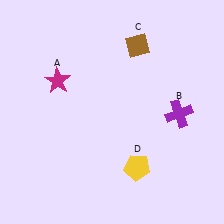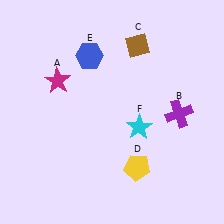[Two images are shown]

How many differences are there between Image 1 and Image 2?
There are 2 differences between the two images.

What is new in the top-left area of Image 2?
A blue hexagon (E) was added in the top-left area of Image 2.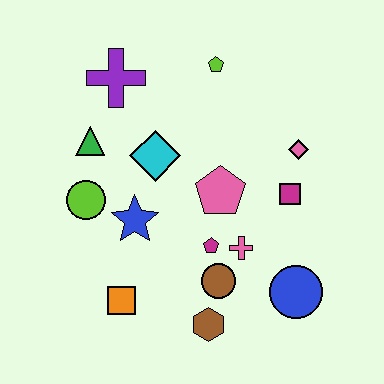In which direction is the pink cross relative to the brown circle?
The pink cross is above the brown circle.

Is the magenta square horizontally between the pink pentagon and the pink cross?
No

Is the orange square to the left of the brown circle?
Yes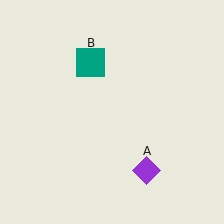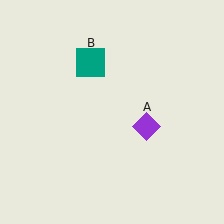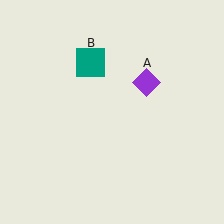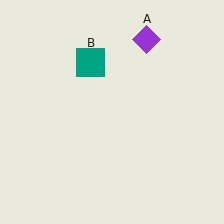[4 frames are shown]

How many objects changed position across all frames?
1 object changed position: purple diamond (object A).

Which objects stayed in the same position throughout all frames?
Teal square (object B) remained stationary.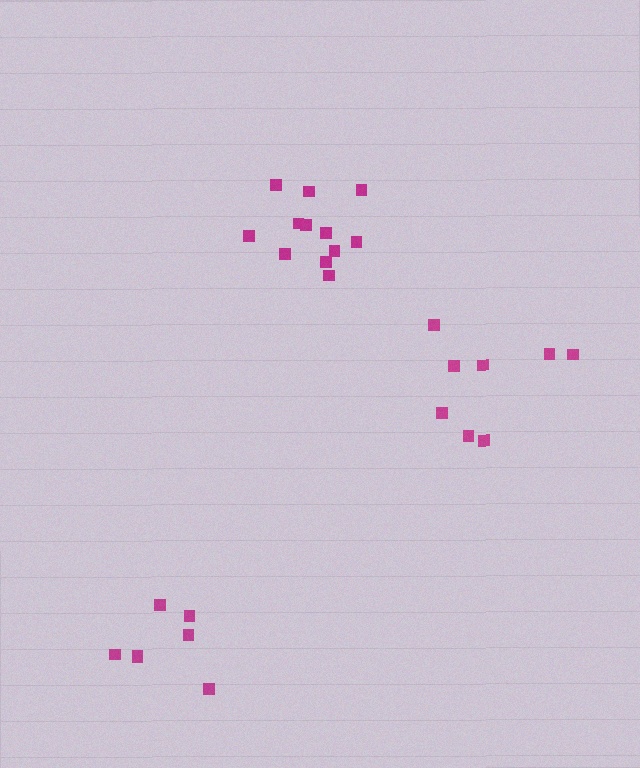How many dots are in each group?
Group 1: 12 dots, Group 2: 8 dots, Group 3: 7 dots (27 total).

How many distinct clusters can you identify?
There are 3 distinct clusters.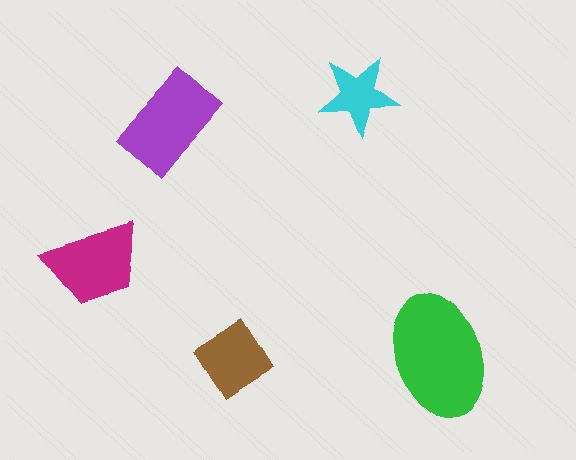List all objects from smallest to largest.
The cyan star, the brown diamond, the magenta trapezoid, the purple rectangle, the green ellipse.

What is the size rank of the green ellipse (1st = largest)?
1st.